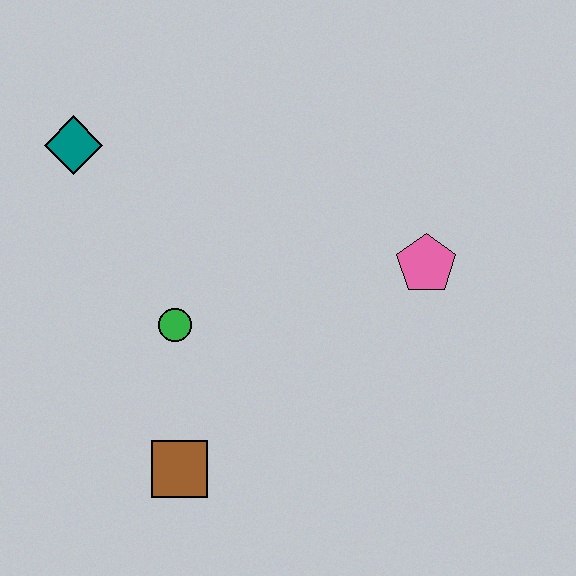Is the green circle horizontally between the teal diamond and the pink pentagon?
Yes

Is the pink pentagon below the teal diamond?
Yes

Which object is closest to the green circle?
The brown square is closest to the green circle.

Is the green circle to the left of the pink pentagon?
Yes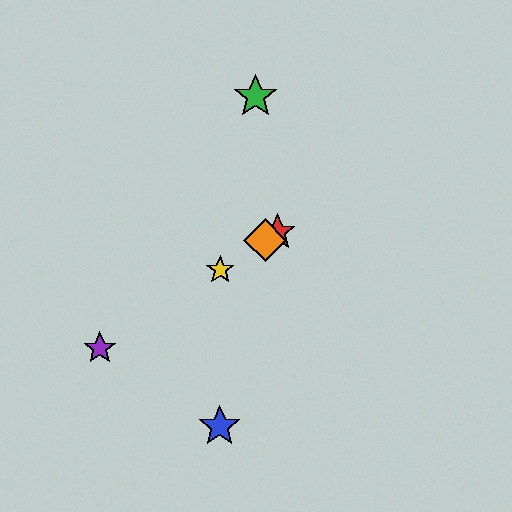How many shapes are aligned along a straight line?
4 shapes (the red star, the yellow star, the purple star, the orange diamond) are aligned along a straight line.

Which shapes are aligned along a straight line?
The red star, the yellow star, the purple star, the orange diamond are aligned along a straight line.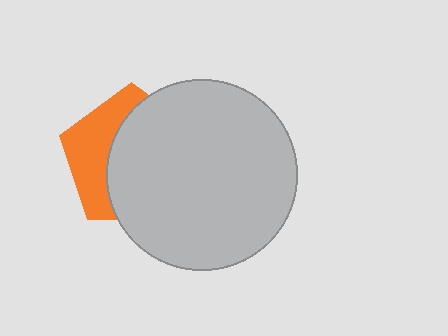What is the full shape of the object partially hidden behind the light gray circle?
The partially hidden object is an orange pentagon.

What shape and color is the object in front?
The object in front is a light gray circle.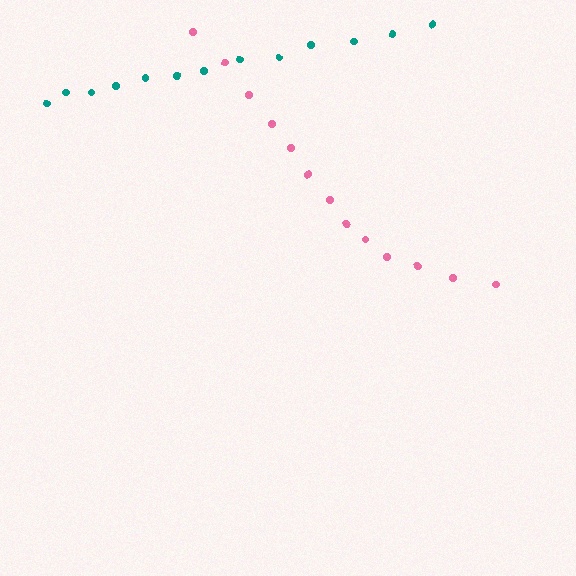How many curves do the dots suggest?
There are 2 distinct paths.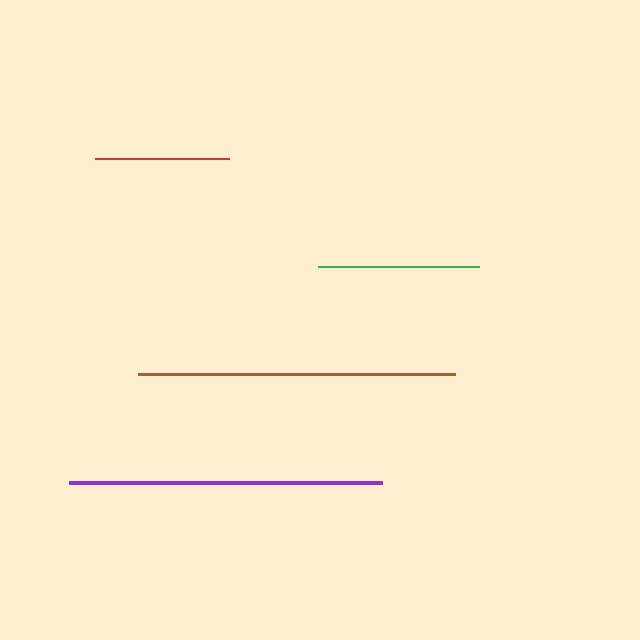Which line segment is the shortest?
The red line is the shortest at approximately 134 pixels.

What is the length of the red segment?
The red segment is approximately 134 pixels long.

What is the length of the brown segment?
The brown segment is approximately 317 pixels long.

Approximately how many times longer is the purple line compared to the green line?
The purple line is approximately 2.0 times the length of the green line.